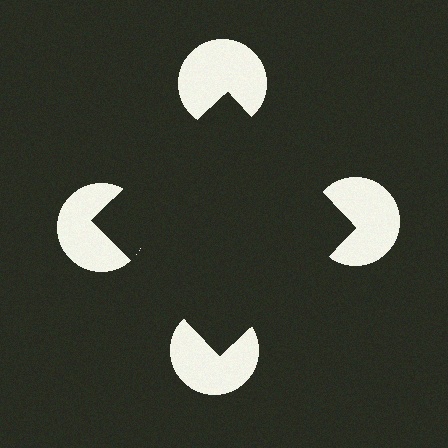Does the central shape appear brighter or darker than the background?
It typically appears slightly darker than the background, even though no actual brightness change is drawn.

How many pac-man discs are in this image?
There are 4 — one at each vertex of the illusory square.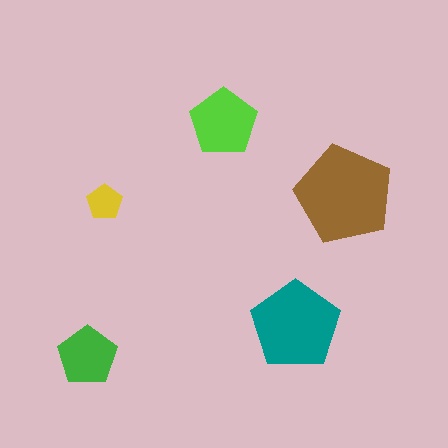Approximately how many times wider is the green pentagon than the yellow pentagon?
About 1.5 times wider.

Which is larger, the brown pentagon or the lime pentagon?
The brown one.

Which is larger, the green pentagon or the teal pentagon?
The teal one.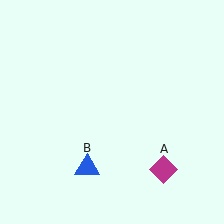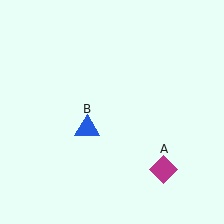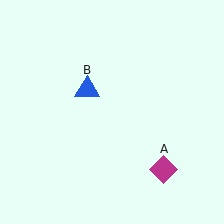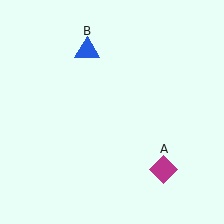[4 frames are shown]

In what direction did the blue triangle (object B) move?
The blue triangle (object B) moved up.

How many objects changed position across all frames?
1 object changed position: blue triangle (object B).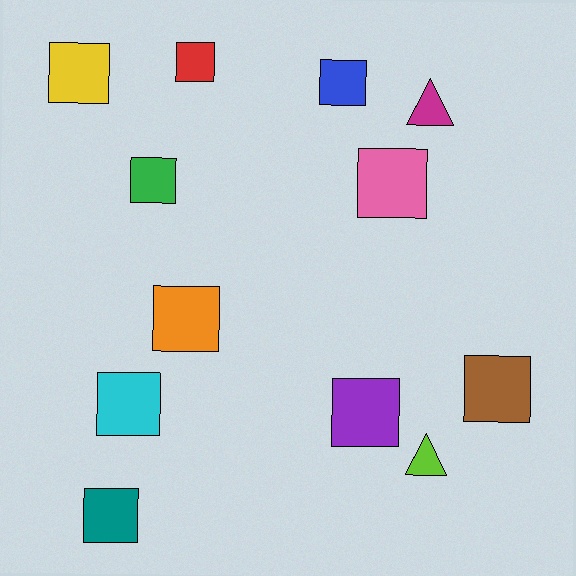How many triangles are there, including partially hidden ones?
There are 2 triangles.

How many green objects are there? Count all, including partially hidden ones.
There is 1 green object.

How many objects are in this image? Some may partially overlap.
There are 12 objects.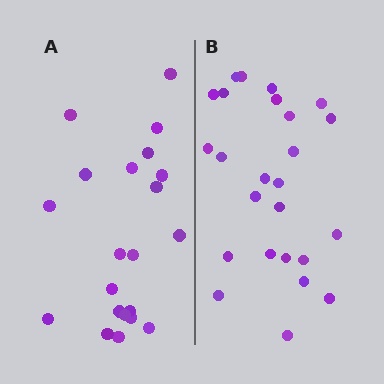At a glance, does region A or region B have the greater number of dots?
Region B (the right region) has more dots.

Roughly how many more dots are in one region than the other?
Region B has about 4 more dots than region A.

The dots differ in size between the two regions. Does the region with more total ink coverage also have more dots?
No. Region A has more total ink coverage because its dots are larger, but region B actually contains more individual dots. Total area can be misleading — the number of items is what matters here.